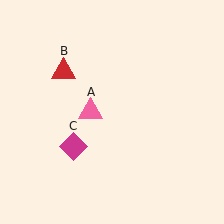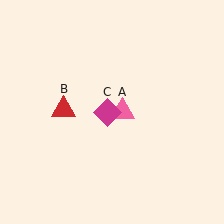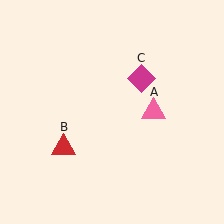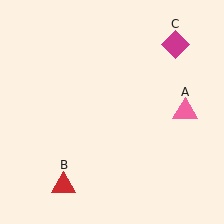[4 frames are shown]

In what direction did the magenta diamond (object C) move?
The magenta diamond (object C) moved up and to the right.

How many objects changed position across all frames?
3 objects changed position: pink triangle (object A), red triangle (object B), magenta diamond (object C).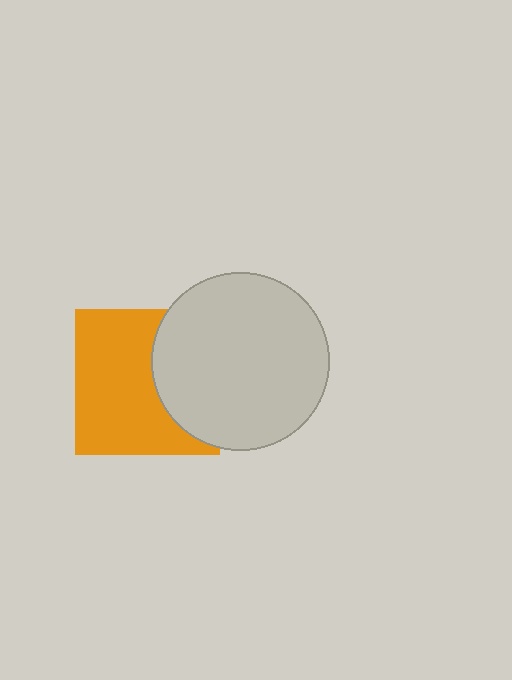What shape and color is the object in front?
The object in front is a light gray circle.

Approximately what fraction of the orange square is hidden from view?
Roughly 37% of the orange square is hidden behind the light gray circle.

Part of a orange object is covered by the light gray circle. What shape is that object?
It is a square.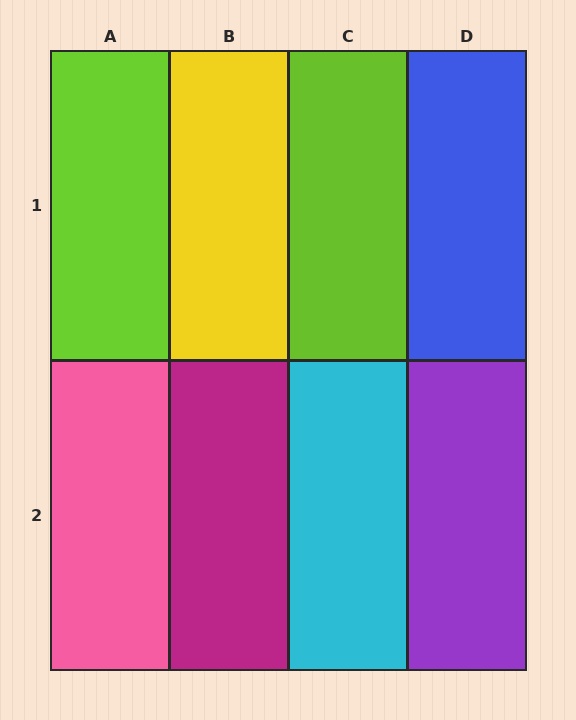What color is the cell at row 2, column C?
Cyan.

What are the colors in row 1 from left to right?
Lime, yellow, lime, blue.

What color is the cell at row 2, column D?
Purple.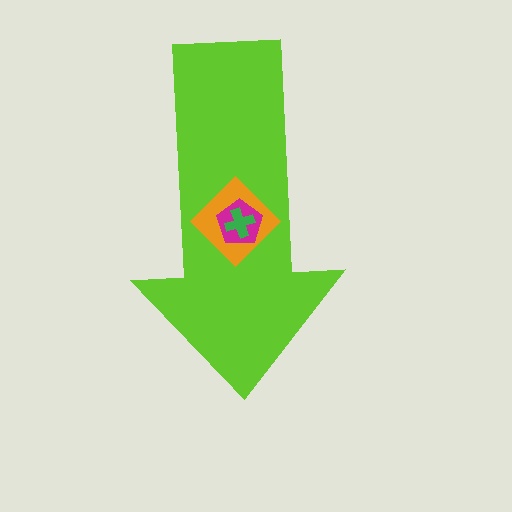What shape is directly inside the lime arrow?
The orange diamond.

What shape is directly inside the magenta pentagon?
The green cross.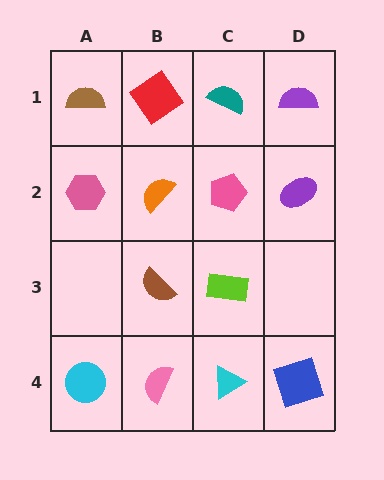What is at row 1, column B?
A red diamond.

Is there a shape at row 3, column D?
No, that cell is empty.